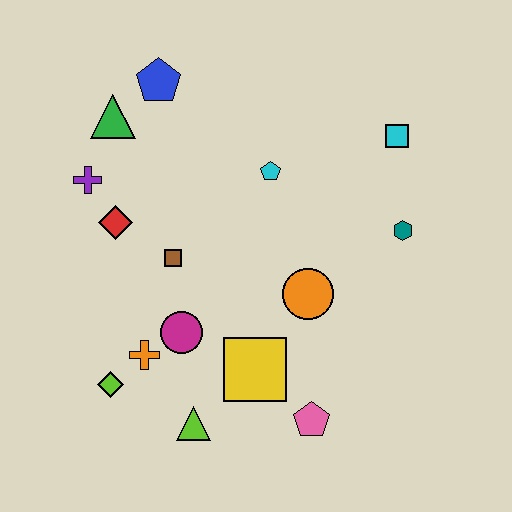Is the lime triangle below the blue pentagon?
Yes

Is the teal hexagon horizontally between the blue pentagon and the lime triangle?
No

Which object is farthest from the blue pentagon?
The pink pentagon is farthest from the blue pentagon.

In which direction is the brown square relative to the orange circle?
The brown square is to the left of the orange circle.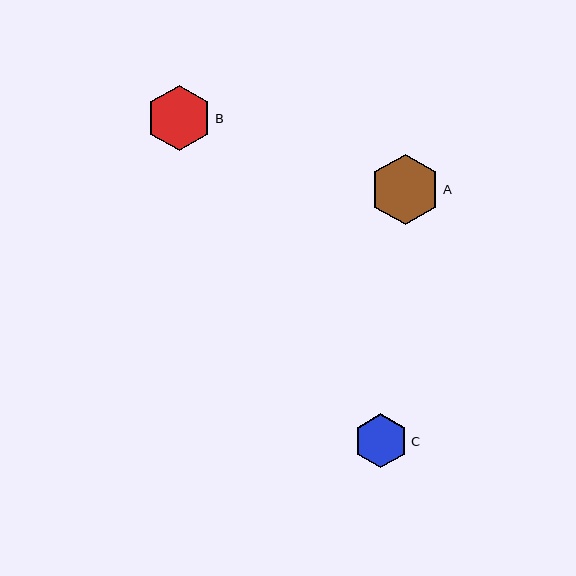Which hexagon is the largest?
Hexagon A is the largest with a size of approximately 70 pixels.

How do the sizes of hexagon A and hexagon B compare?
Hexagon A and hexagon B are approximately the same size.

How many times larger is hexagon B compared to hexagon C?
Hexagon B is approximately 1.2 times the size of hexagon C.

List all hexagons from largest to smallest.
From largest to smallest: A, B, C.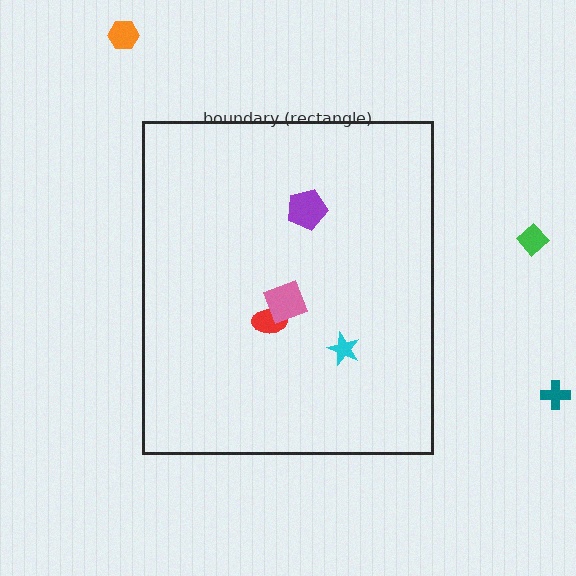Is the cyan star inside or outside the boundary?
Inside.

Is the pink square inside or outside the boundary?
Inside.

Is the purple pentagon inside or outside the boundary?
Inside.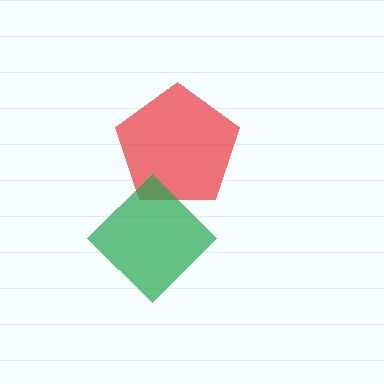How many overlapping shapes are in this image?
There are 2 overlapping shapes in the image.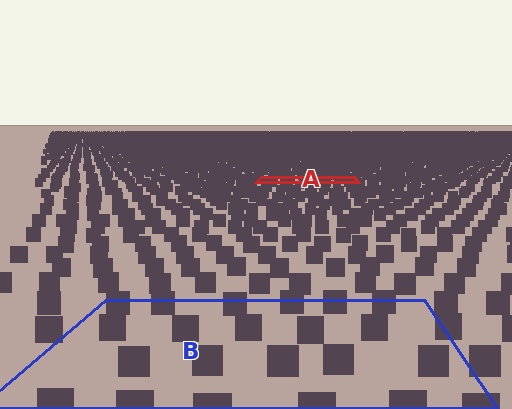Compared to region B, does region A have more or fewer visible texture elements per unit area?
Region A has more texture elements per unit area — they are packed more densely because it is farther away.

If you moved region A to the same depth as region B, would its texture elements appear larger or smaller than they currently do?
They would appear larger. At a closer depth, the same texture elements are projected at a bigger on-screen size.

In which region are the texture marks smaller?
The texture marks are smaller in region A, because it is farther away.